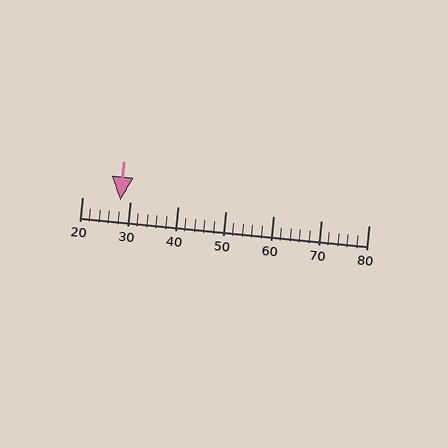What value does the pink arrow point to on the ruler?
The pink arrow points to approximately 28.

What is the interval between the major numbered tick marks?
The major tick marks are spaced 10 units apart.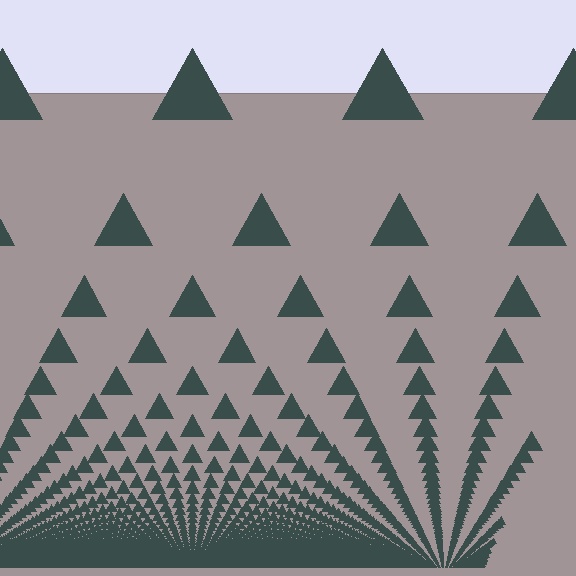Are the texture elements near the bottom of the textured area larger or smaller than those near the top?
Smaller. The gradient is inverted — elements near the bottom are smaller and denser.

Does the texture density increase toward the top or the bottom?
Density increases toward the bottom.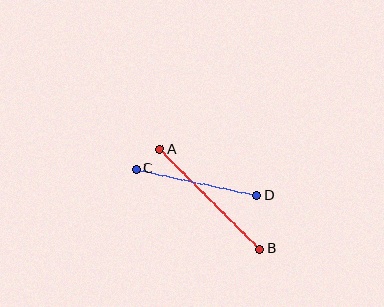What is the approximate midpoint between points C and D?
The midpoint is at approximately (196, 182) pixels.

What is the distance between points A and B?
The distance is approximately 141 pixels.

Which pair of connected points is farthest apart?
Points A and B are farthest apart.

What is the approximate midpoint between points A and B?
The midpoint is at approximately (209, 199) pixels.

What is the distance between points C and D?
The distance is approximately 124 pixels.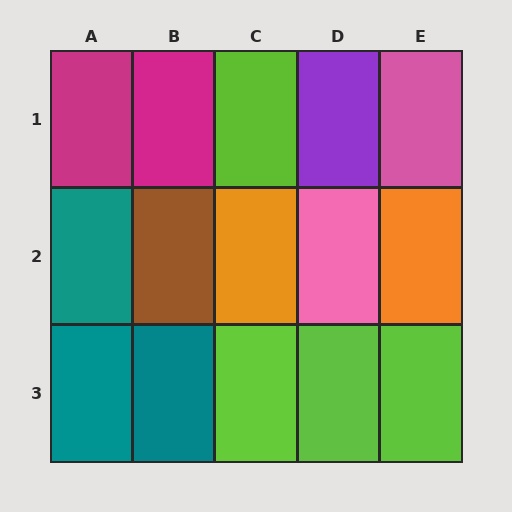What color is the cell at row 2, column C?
Orange.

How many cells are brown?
1 cell is brown.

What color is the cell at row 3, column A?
Teal.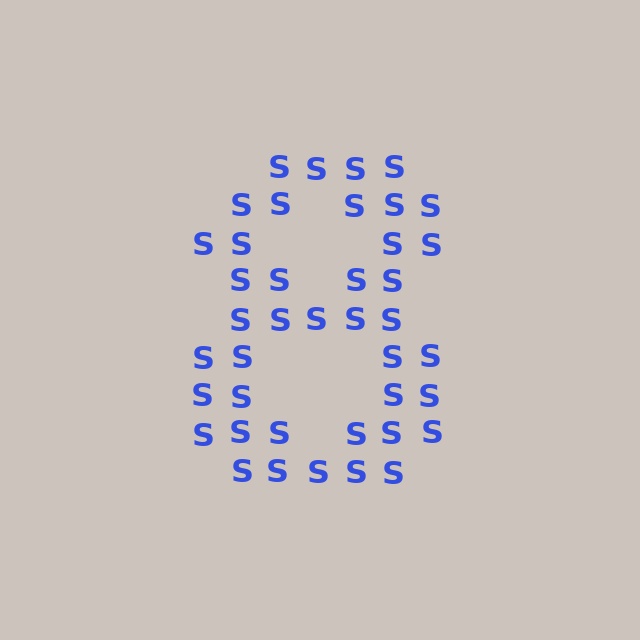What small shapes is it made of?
It is made of small letter S's.